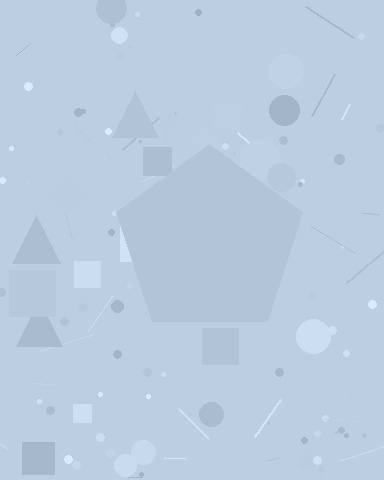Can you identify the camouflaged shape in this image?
The camouflaged shape is a pentagon.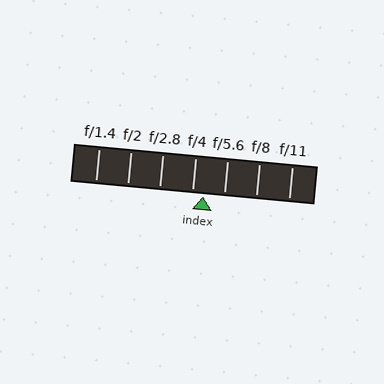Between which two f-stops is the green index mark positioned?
The index mark is between f/4 and f/5.6.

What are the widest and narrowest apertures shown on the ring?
The widest aperture shown is f/1.4 and the narrowest is f/11.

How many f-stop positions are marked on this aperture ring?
There are 7 f-stop positions marked.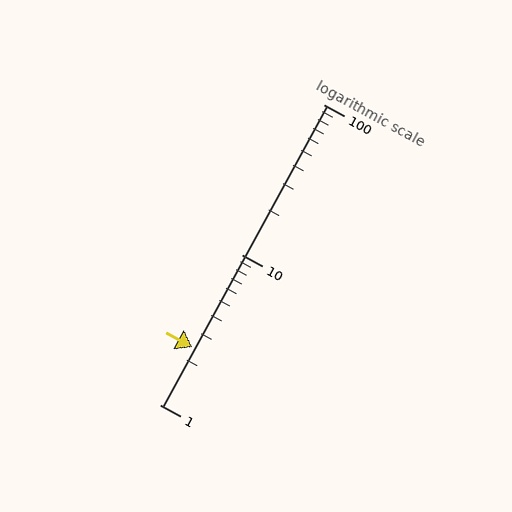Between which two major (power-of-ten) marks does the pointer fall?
The pointer is between 1 and 10.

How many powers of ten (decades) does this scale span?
The scale spans 2 decades, from 1 to 100.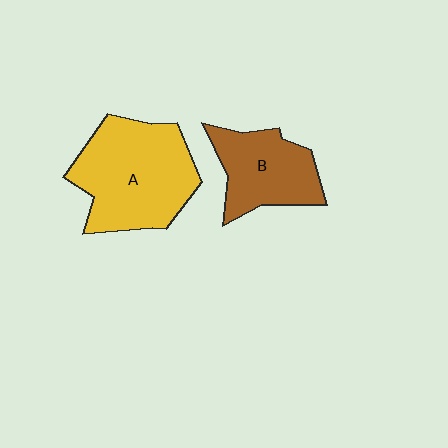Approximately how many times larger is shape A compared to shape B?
Approximately 1.6 times.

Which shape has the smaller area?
Shape B (brown).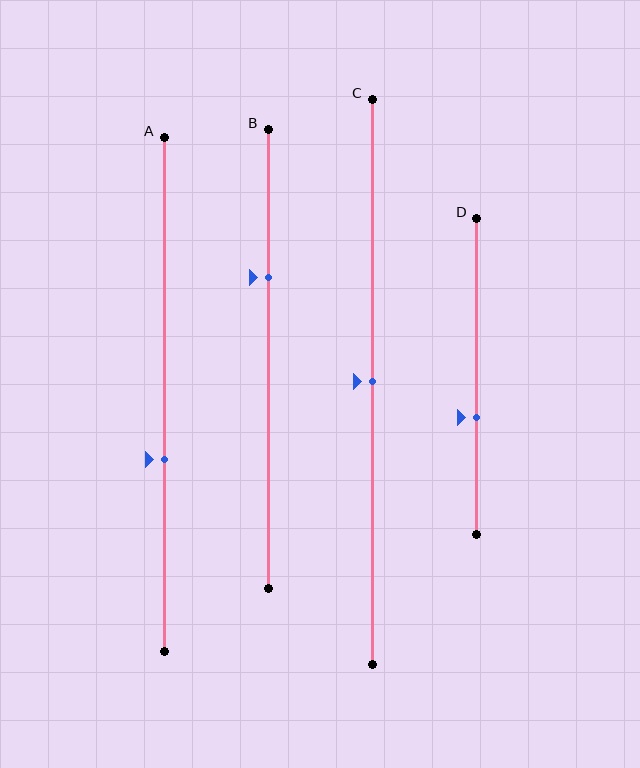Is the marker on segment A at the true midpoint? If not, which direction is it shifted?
No, the marker on segment A is shifted downward by about 13% of the segment length.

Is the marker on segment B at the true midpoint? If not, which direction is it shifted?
No, the marker on segment B is shifted upward by about 18% of the segment length.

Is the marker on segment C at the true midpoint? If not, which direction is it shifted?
Yes, the marker on segment C is at the true midpoint.